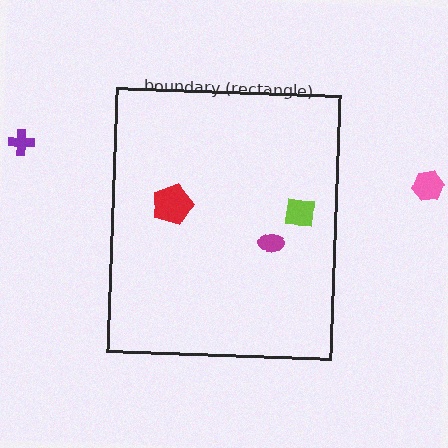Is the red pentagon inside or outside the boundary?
Inside.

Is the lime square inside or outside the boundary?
Inside.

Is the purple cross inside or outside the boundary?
Outside.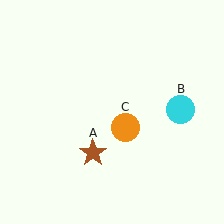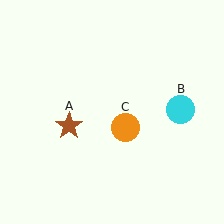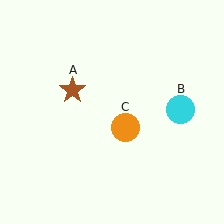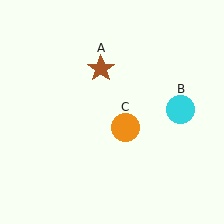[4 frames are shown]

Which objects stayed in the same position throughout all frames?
Cyan circle (object B) and orange circle (object C) remained stationary.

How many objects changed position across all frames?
1 object changed position: brown star (object A).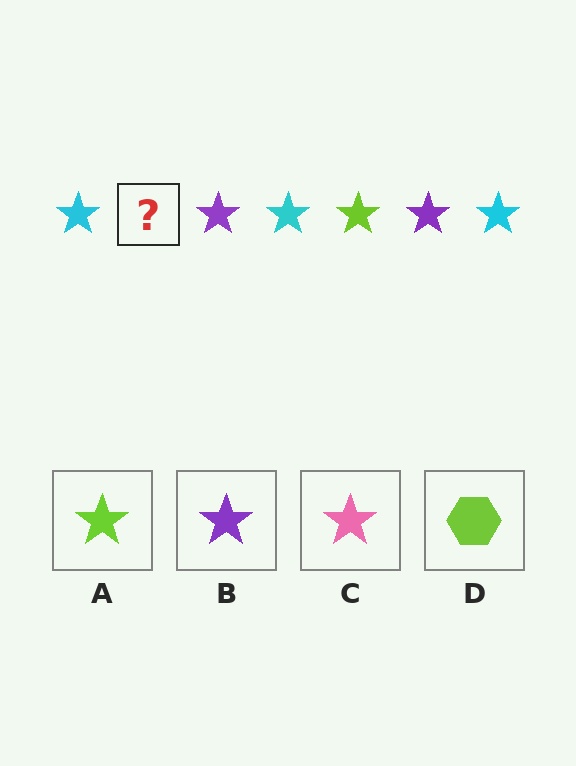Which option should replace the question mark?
Option A.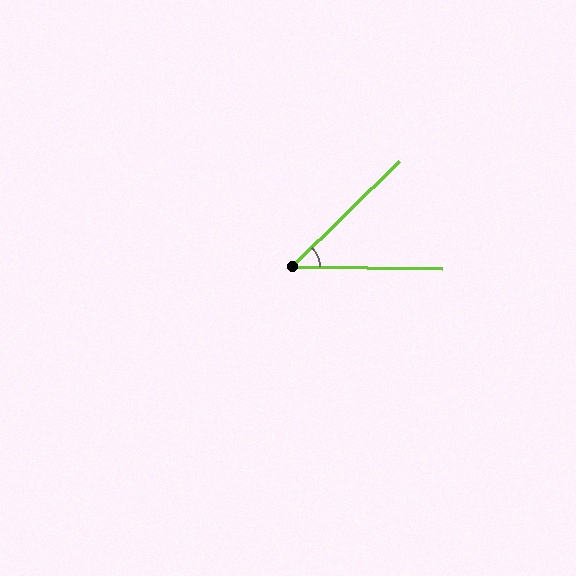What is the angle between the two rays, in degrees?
Approximately 45 degrees.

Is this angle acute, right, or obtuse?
It is acute.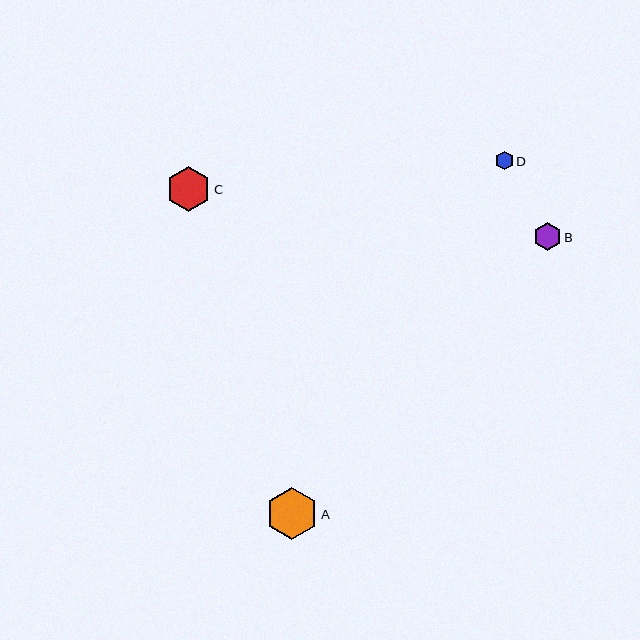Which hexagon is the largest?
Hexagon A is the largest with a size of approximately 52 pixels.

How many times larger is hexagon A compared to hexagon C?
Hexagon A is approximately 1.1 times the size of hexagon C.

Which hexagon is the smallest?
Hexagon D is the smallest with a size of approximately 19 pixels.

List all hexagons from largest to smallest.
From largest to smallest: A, C, B, D.